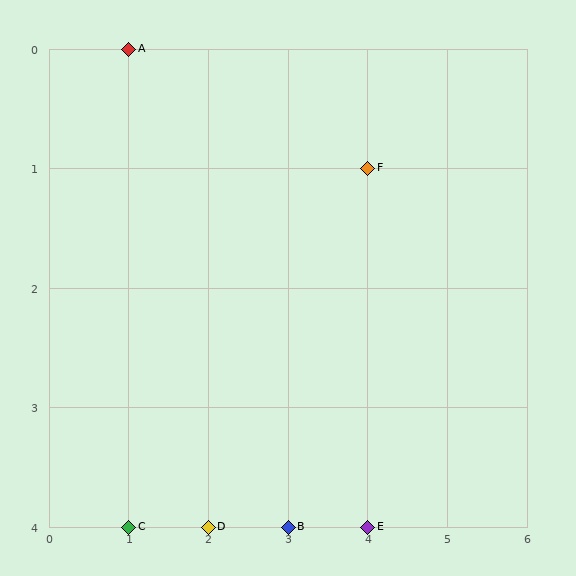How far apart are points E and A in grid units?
Points E and A are 3 columns and 4 rows apart (about 5.0 grid units diagonally).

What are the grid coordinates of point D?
Point D is at grid coordinates (2, 4).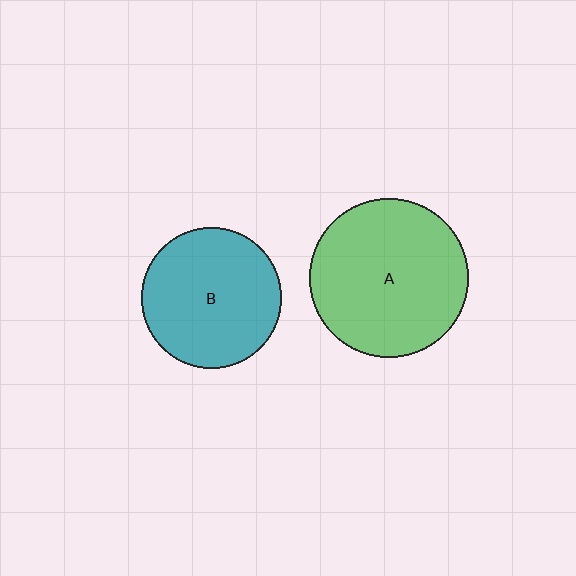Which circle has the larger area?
Circle A (green).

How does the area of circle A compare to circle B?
Approximately 1.3 times.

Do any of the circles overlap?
No, none of the circles overlap.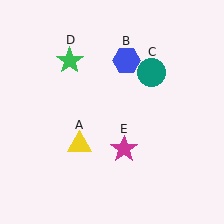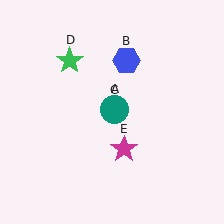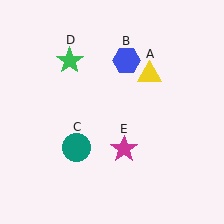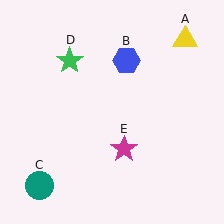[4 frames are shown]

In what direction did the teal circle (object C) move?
The teal circle (object C) moved down and to the left.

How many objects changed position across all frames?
2 objects changed position: yellow triangle (object A), teal circle (object C).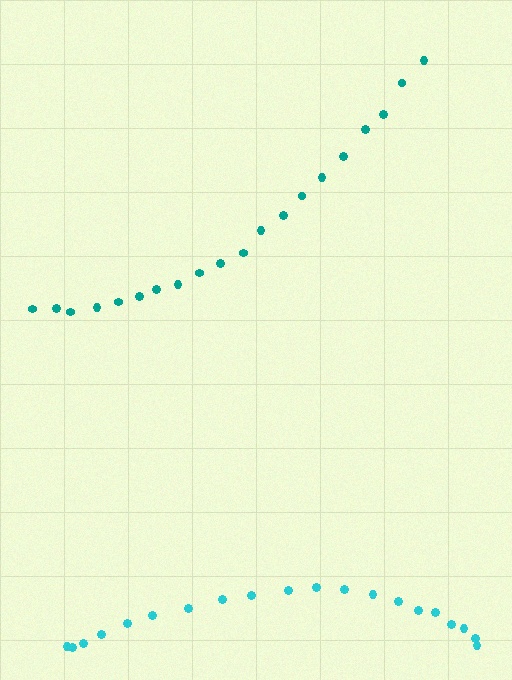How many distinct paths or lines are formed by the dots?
There are 2 distinct paths.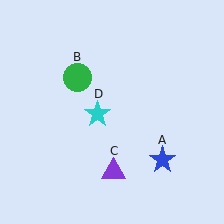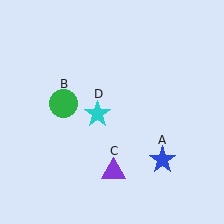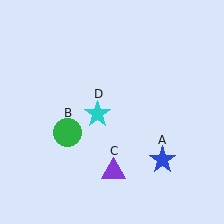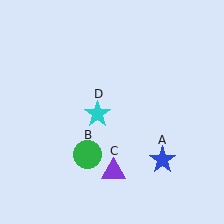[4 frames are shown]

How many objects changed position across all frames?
1 object changed position: green circle (object B).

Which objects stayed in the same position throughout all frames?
Blue star (object A) and purple triangle (object C) and cyan star (object D) remained stationary.